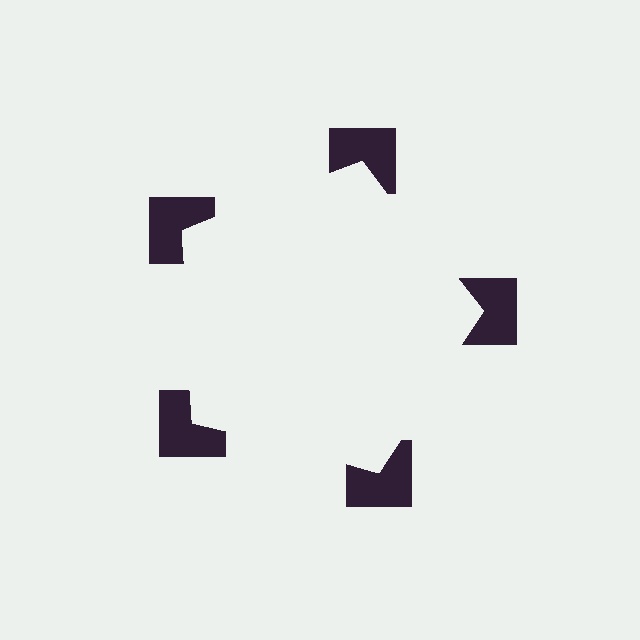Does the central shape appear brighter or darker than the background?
It typically appears slightly brighter than the background, even though no actual brightness change is drawn.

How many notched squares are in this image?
There are 5 — one at each vertex of the illusory pentagon.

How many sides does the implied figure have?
5 sides.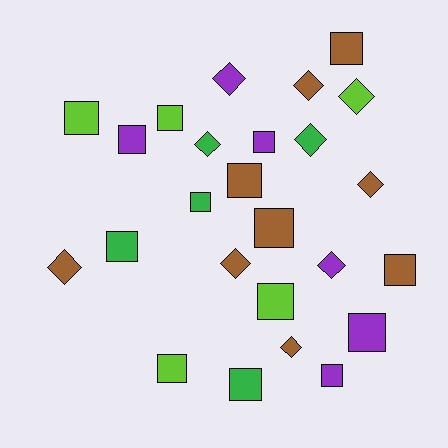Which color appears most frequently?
Brown, with 9 objects.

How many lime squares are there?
There are 4 lime squares.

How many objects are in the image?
There are 25 objects.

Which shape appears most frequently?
Square, with 15 objects.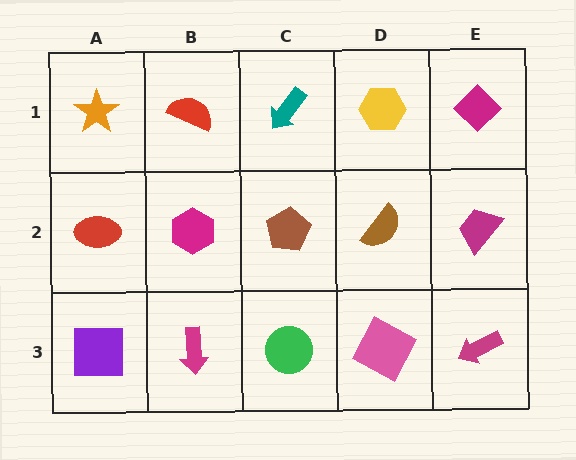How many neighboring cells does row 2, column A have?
3.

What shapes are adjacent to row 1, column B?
A magenta hexagon (row 2, column B), an orange star (row 1, column A), a teal arrow (row 1, column C).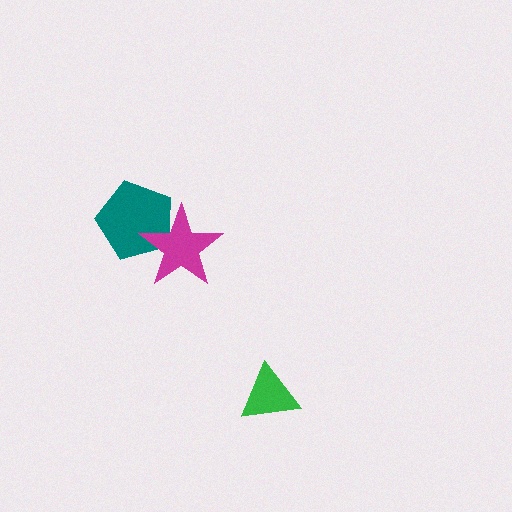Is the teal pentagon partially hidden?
Yes, it is partially covered by another shape.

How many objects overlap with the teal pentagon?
1 object overlaps with the teal pentagon.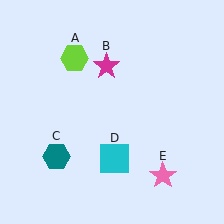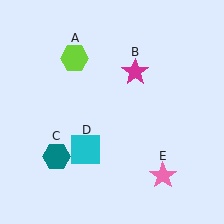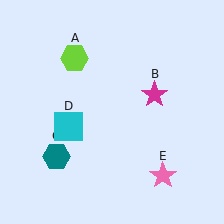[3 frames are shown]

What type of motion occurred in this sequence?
The magenta star (object B), cyan square (object D) rotated clockwise around the center of the scene.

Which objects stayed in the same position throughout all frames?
Lime hexagon (object A) and teal hexagon (object C) and pink star (object E) remained stationary.